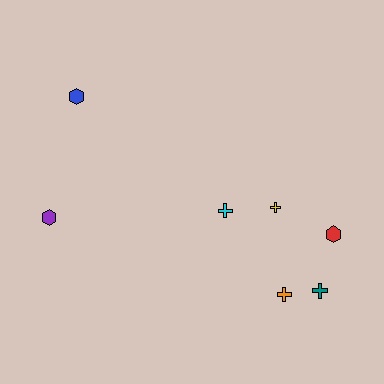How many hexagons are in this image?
There are 3 hexagons.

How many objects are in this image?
There are 7 objects.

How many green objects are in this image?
There are no green objects.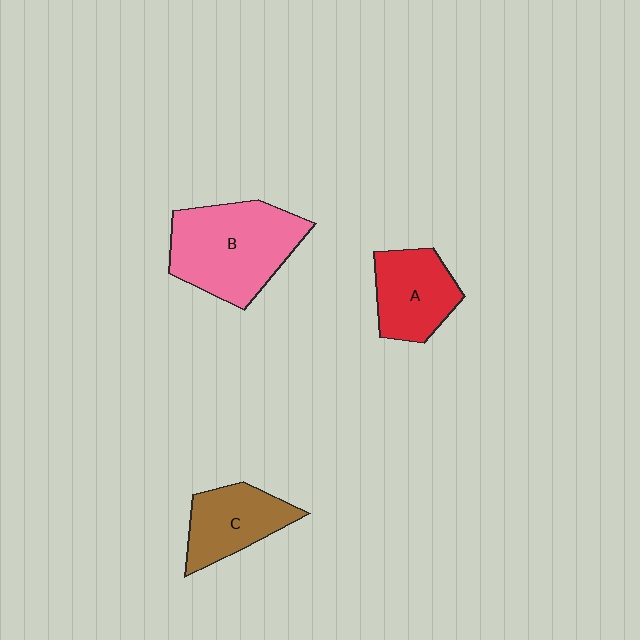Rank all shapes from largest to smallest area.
From largest to smallest: B (pink), A (red), C (brown).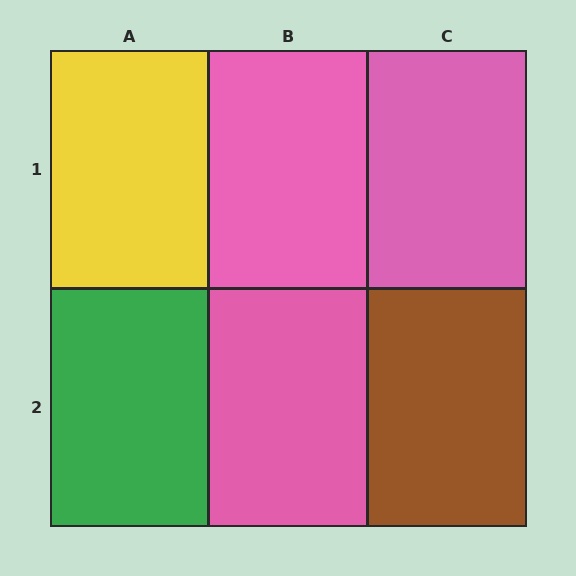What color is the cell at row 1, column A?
Yellow.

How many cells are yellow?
1 cell is yellow.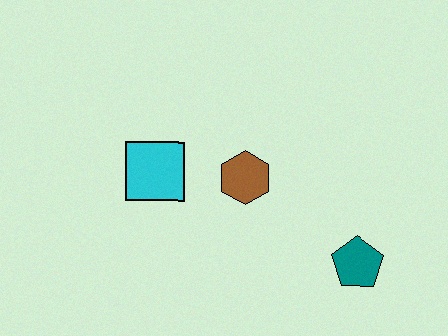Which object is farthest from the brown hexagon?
The teal pentagon is farthest from the brown hexagon.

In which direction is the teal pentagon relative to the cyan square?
The teal pentagon is to the right of the cyan square.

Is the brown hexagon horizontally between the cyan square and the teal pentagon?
Yes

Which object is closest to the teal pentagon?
The brown hexagon is closest to the teal pentagon.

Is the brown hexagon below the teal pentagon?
No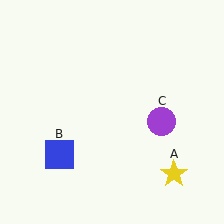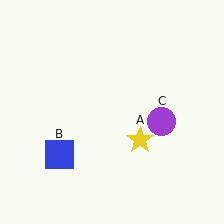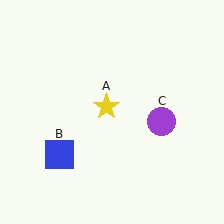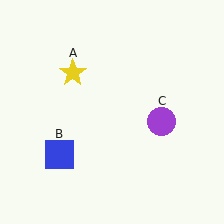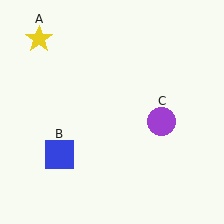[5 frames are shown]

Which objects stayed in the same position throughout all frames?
Blue square (object B) and purple circle (object C) remained stationary.